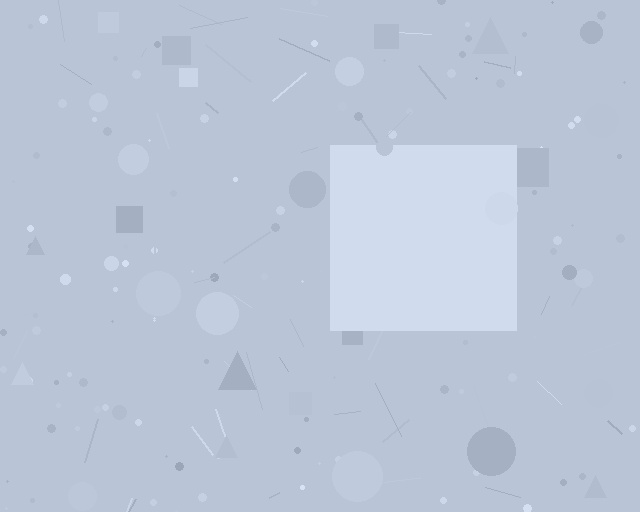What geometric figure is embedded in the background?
A square is embedded in the background.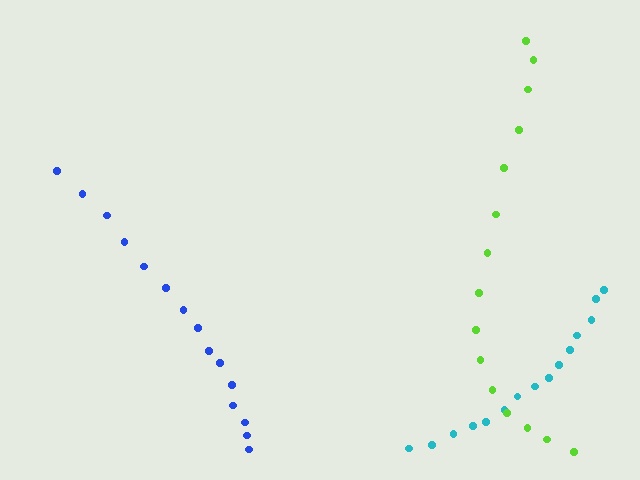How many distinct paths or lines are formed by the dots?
There are 3 distinct paths.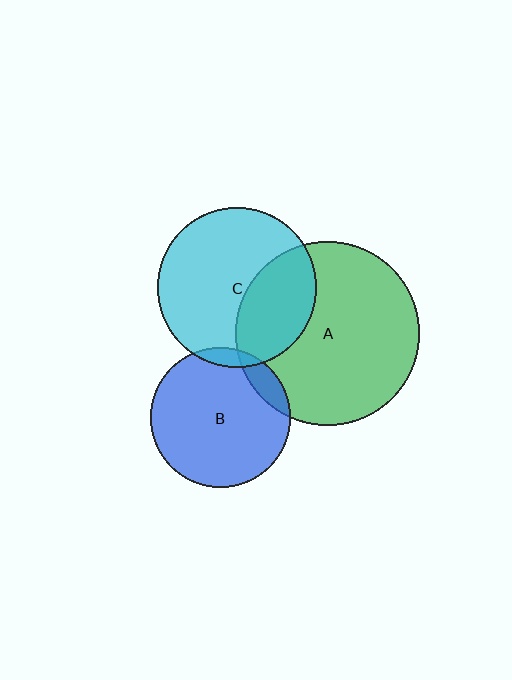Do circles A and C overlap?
Yes.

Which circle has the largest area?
Circle A (green).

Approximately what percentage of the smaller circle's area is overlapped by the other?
Approximately 35%.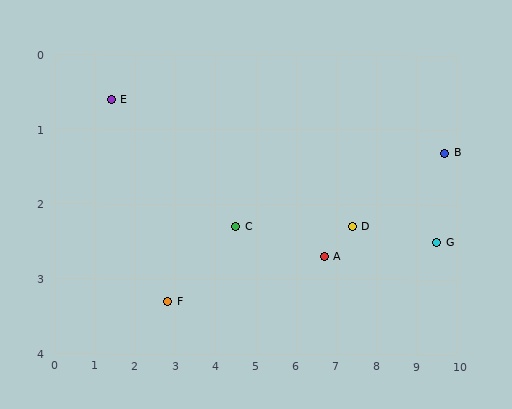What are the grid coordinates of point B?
Point B is at approximately (9.7, 1.3).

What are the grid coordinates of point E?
Point E is at approximately (1.4, 0.6).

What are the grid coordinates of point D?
Point D is at approximately (7.4, 2.3).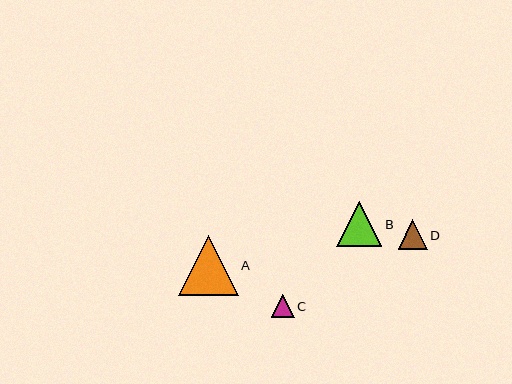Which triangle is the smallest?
Triangle C is the smallest with a size of approximately 23 pixels.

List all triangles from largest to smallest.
From largest to smallest: A, B, D, C.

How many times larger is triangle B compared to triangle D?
Triangle B is approximately 1.5 times the size of triangle D.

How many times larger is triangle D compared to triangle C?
Triangle D is approximately 1.3 times the size of triangle C.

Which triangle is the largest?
Triangle A is the largest with a size of approximately 60 pixels.